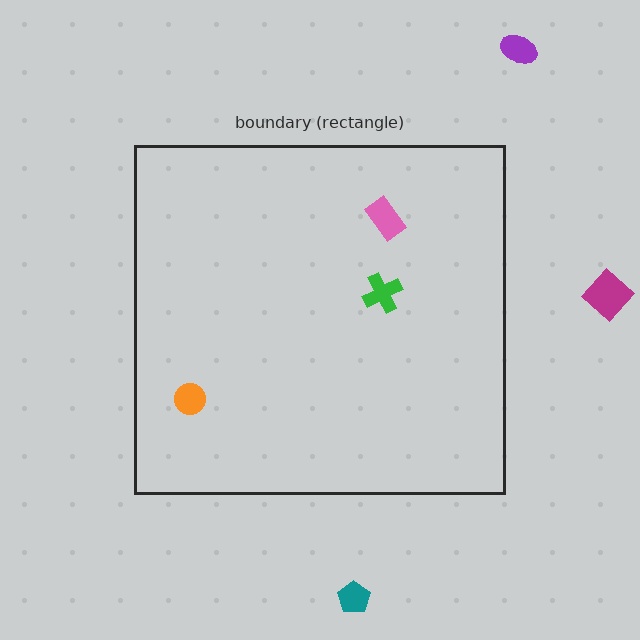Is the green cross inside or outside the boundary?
Inside.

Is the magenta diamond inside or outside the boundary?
Outside.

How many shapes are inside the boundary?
3 inside, 3 outside.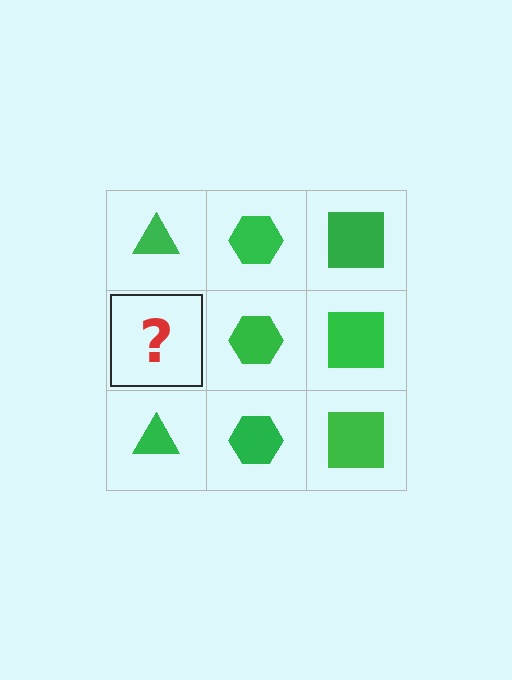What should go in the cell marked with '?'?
The missing cell should contain a green triangle.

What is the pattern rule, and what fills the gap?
The rule is that each column has a consistent shape. The gap should be filled with a green triangle.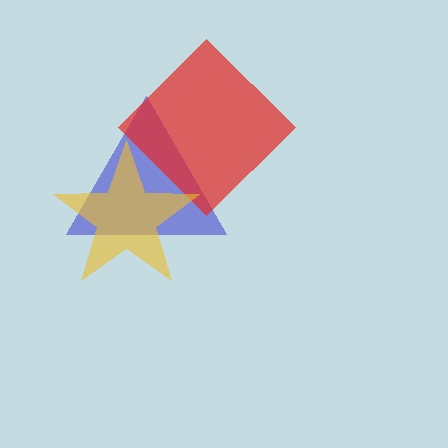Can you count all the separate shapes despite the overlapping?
Yes, there are 3 separate shapes.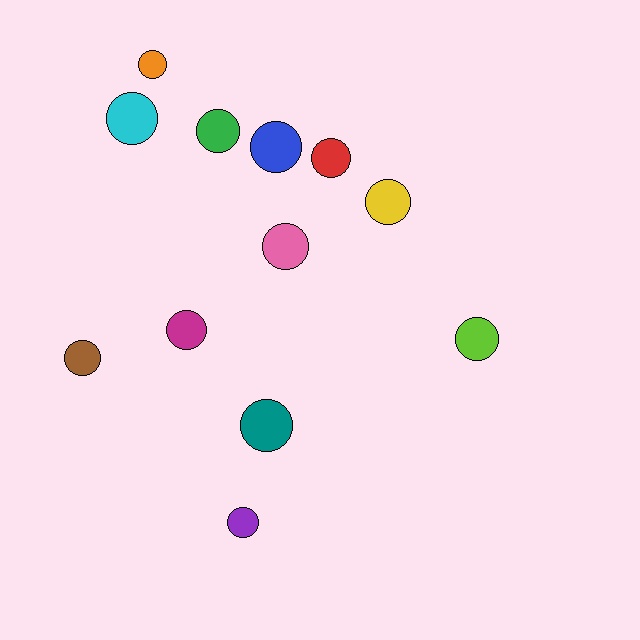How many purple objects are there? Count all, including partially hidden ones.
There is 1 purple object.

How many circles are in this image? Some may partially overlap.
There are 12 circles.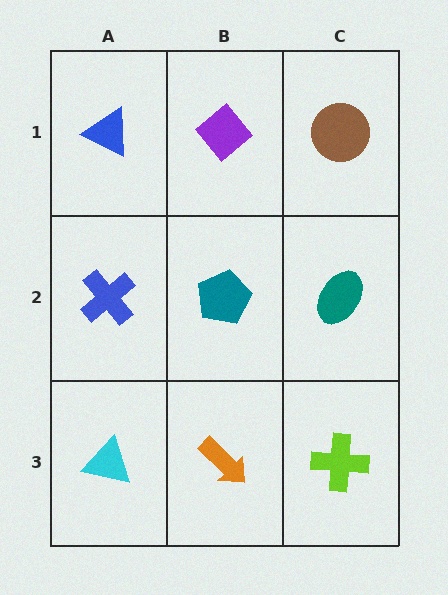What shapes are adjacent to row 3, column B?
A teal pentagon (row 2, column B), a cyan triangle (row 3, column A), a lime cross (row 3, column C).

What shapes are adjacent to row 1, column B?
A teal pentagon (row 2, column B), a blue triangle (row 1, column A), a brown circle (row 1, column C).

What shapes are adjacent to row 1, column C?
A teal ellipse (row 2, column C), a purple diamond (row 1, column B).